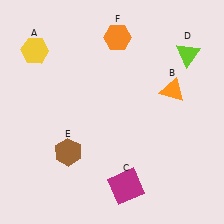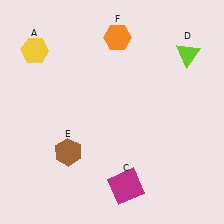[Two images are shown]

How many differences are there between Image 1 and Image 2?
There is 1 difference between the two images.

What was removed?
The orange triangle (B) was removed in Image 2.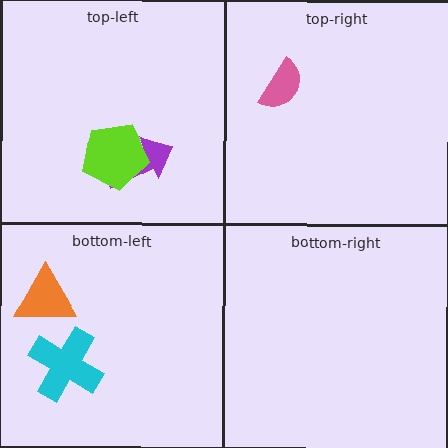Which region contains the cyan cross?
The bottom-left region.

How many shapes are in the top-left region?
2.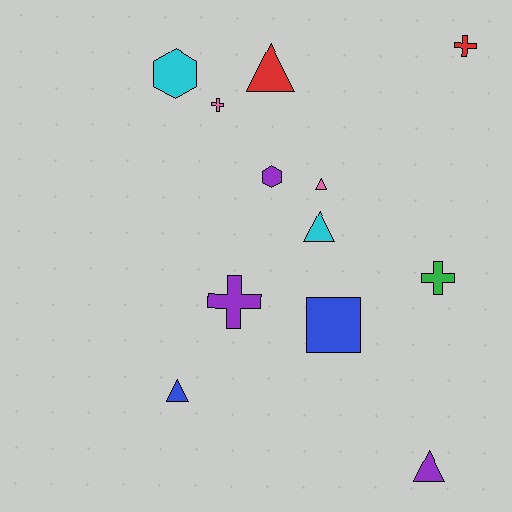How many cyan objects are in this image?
There are 2 cyan objects.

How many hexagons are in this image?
There are 2 hexagons.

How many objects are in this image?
There are 12 objects.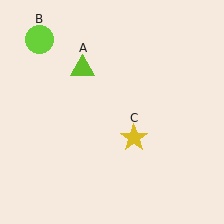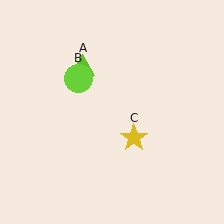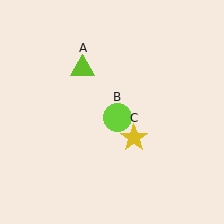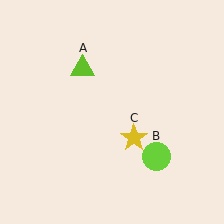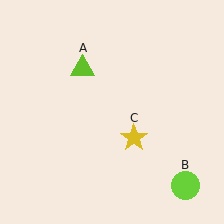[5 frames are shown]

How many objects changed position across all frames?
1 object changed position: lime circle (object B).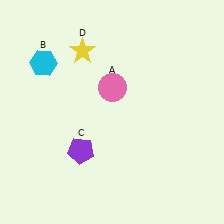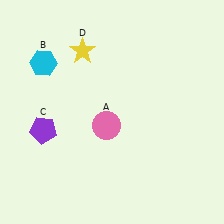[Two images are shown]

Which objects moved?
The objects that moved are: the pink circle (A), the purple pentagon (C).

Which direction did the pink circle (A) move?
The pink circle (A) moved down.